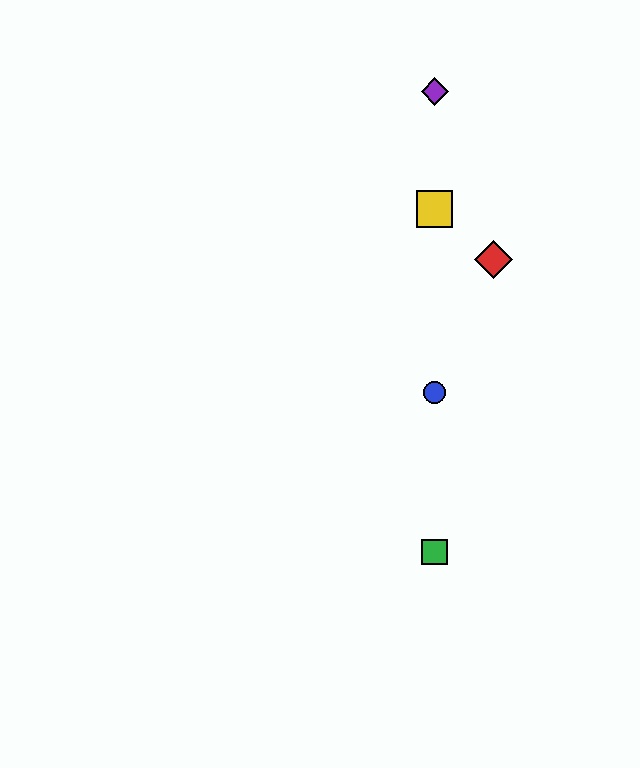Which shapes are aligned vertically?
The blue circle, the green square, the yellow square, the purple diamond are aligned vertically.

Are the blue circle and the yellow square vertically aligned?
Yes, both are at x≈435.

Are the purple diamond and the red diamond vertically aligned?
No, the purple diamond is at x≈435 and the red diamond is at x≈493.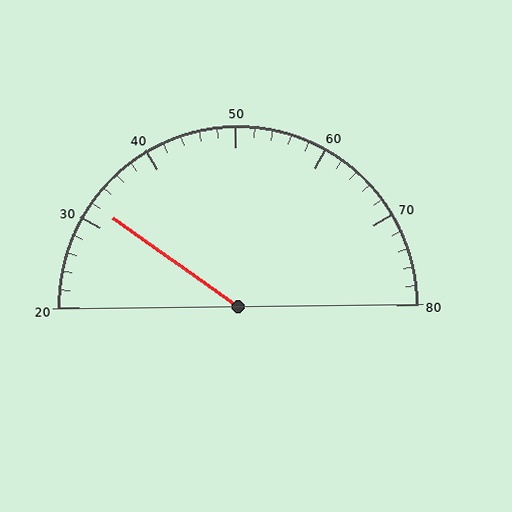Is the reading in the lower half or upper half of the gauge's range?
The reading is in the lower half of the range (20 to 80).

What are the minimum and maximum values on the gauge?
The gauge ranges from 20 to 80.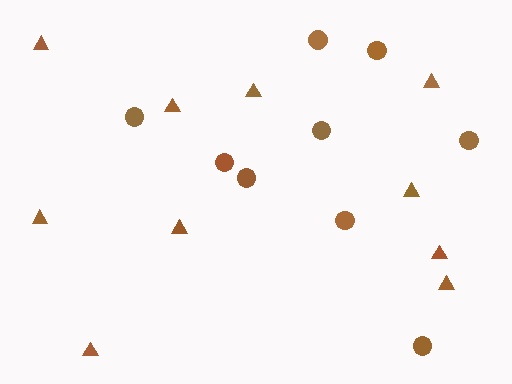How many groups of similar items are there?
There are 2 groups: one group of circles (9) and one group of triangles (10).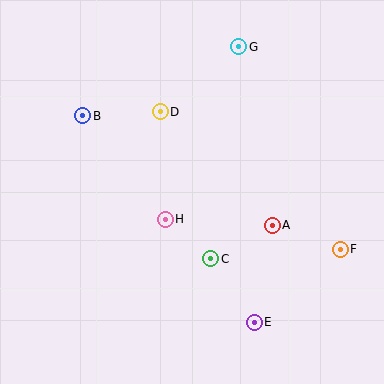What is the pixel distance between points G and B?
The distance between G and B is 170 pixels.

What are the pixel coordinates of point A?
Point A is at (272, 225).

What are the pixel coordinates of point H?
Point H is at (165, 219).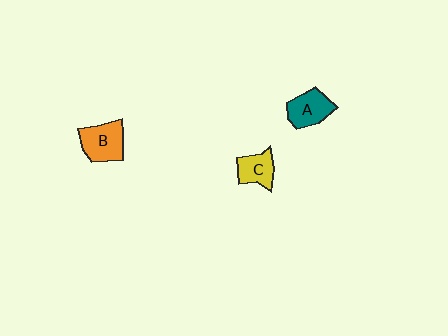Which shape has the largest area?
Shape B (orange).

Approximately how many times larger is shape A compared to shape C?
Approximately 1.2 times.